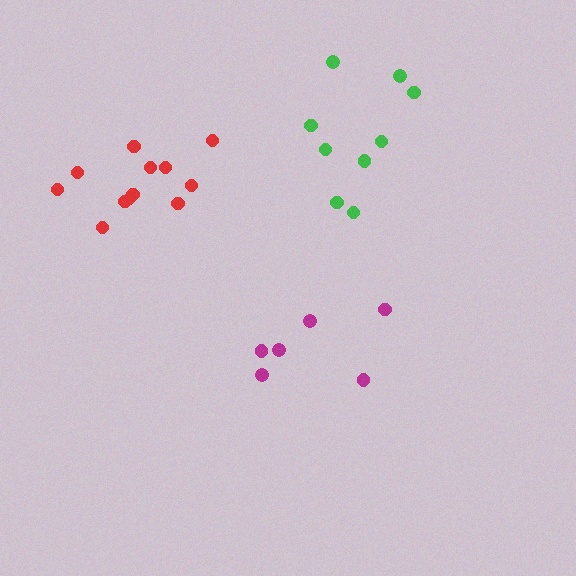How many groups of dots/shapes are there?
There are 3 groups.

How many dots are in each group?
Group 1: 12 dots, Group 2: 9 dots, Group 3: 6 dots (27 total).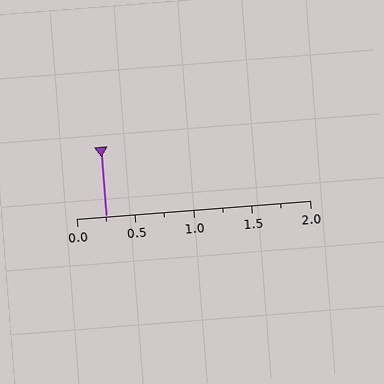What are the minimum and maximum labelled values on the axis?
The axis runs from 0.0 to 2.0.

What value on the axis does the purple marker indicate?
The marker indicates approximately 0.25.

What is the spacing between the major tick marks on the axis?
The major ticks are spaced 0.5 apart.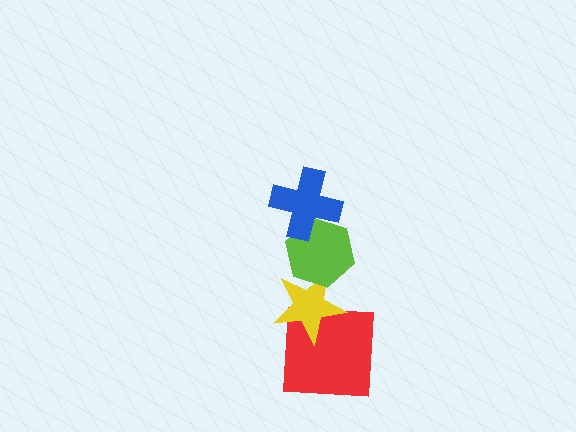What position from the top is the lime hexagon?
The lime hexagon is 2nd from the top.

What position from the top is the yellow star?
The yellow star is 3rd from the top.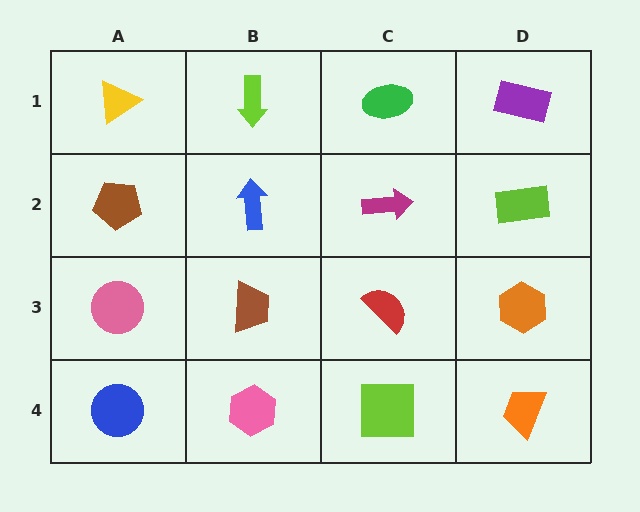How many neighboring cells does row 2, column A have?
3.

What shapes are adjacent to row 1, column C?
A magenta arrow (row 2, column C), a lime arrow (row 1, column B), a purple rectangle (row 1, column D).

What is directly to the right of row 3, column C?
An orange hexagon.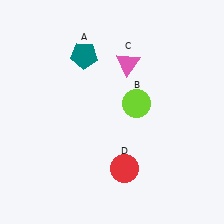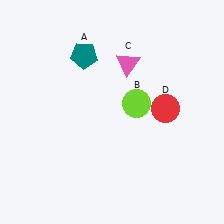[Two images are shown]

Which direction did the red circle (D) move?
The red circle (D) moved up.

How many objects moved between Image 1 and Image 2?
1 object moved between the two images.